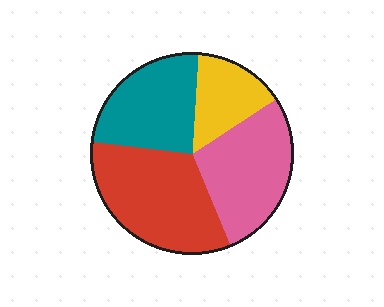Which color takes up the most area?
Red, at roughly 35%.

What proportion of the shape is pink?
Pink covers 28% of the shape.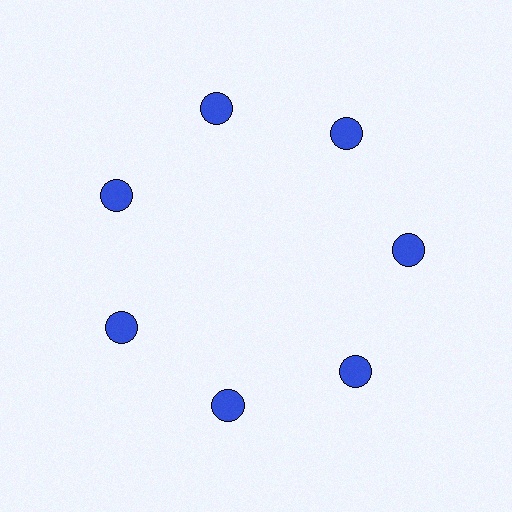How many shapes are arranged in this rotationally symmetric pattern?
There are 7 shapes, arranged in 7 groups of 1.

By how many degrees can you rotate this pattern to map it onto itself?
The pattern maps onto itself every 51 degrees of rotation.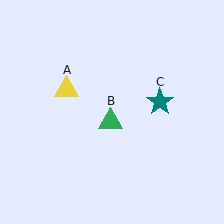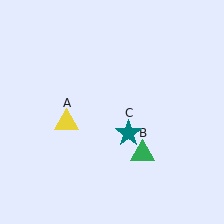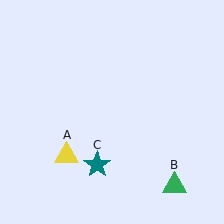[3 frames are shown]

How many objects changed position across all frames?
3 objects changed position: yellow triangle (object A), green triangle (object B), teal star (object C).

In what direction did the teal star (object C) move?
The teal star (object C) moved down and to the left.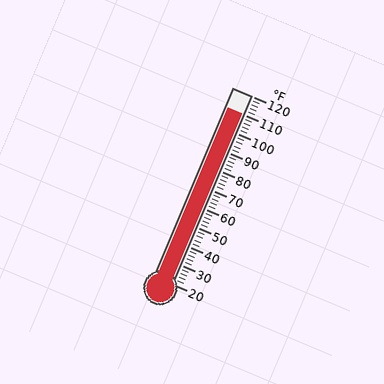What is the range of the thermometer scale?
The thermometer scale ranges from 20°F to 120°F.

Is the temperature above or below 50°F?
The temperature is above 50°F.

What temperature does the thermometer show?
The thermometer shows approximately 110°F.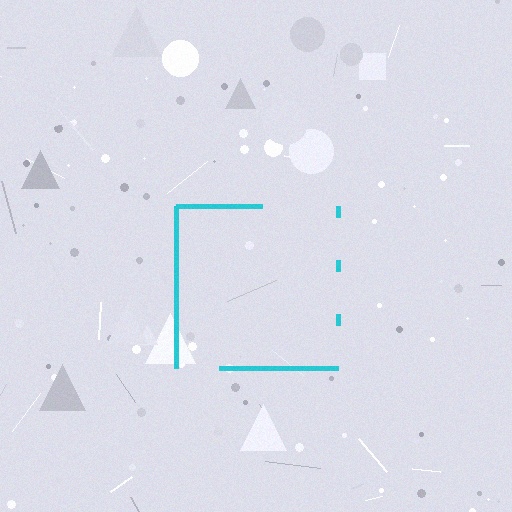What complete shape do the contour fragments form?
The contour fragments form a square.